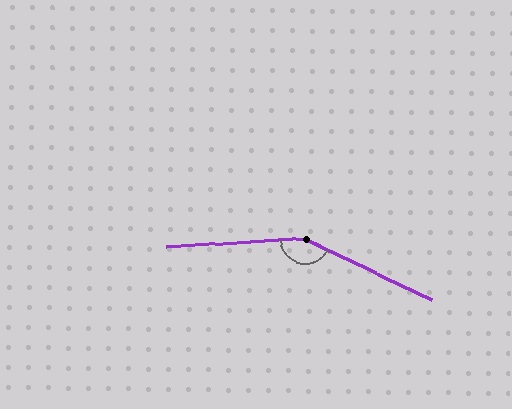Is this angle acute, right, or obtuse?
It is obtuse.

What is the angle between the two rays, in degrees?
Approximately 151 degrees.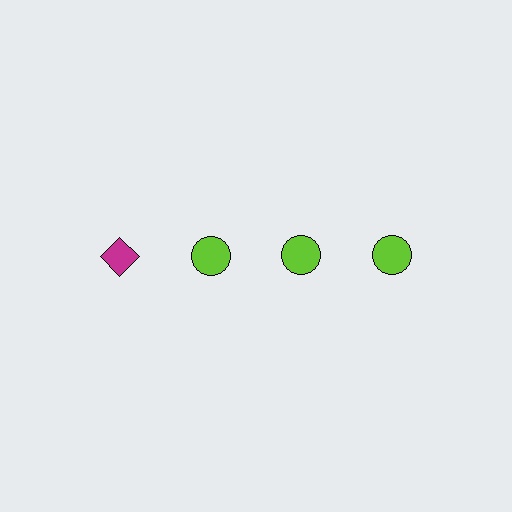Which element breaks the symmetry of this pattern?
The magenta diamond in the top row, leftmost column breaks the symmetry. All other shapes are lime circles.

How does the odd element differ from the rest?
It differs in both color (magenta instead of lime) and shape (diamond instead of circle).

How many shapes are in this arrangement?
There are 4 shapes arranged in a grid pattern.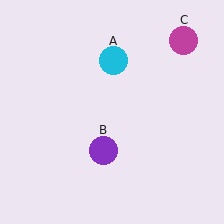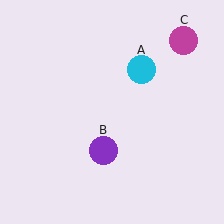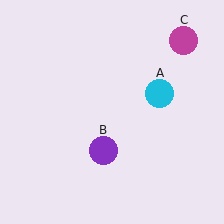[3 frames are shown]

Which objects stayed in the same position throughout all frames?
Purple circle (object B) and magenta circle (object C) remained stationary.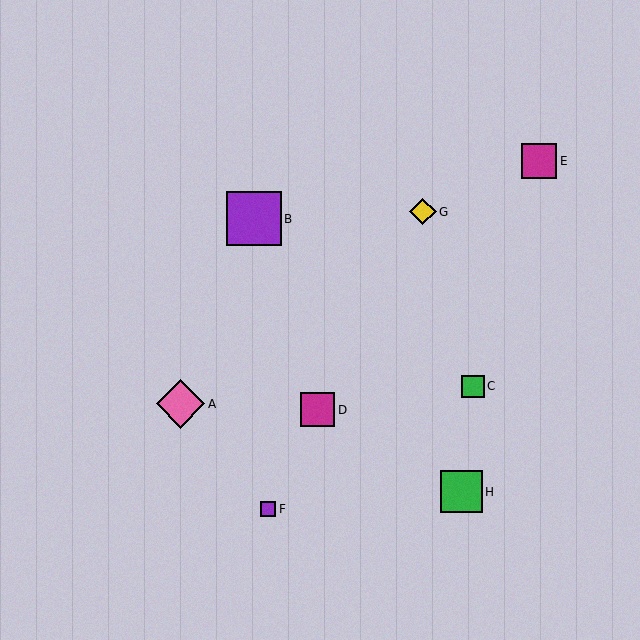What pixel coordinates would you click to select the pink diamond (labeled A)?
Click at (181, 404) to select the pink diamond A.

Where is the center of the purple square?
The center of the purple square is at (254, 219).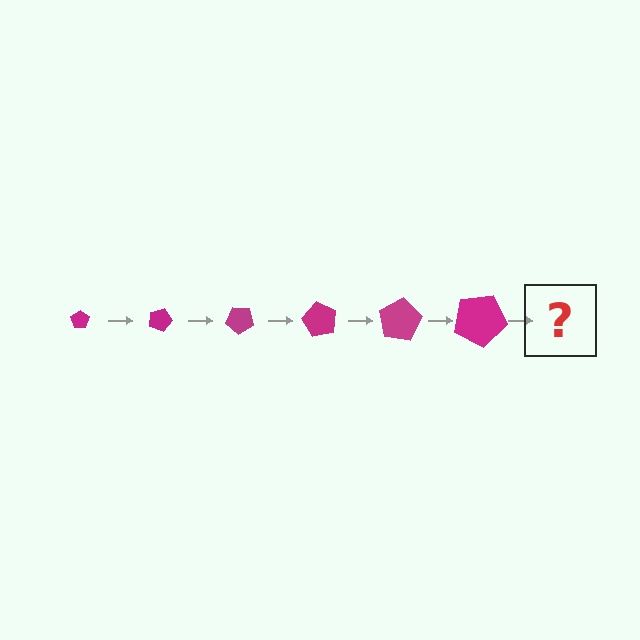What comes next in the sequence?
The next element should be a pentagon, larger than the previous one and rotated 120 degrees from the start.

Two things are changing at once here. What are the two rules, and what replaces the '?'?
The two rules are that the pentagon grows larger each step and it rotates 20 degrees each step. The '?' should be a pentagon, larger than the previous one and rotated 120 degrees from the start.